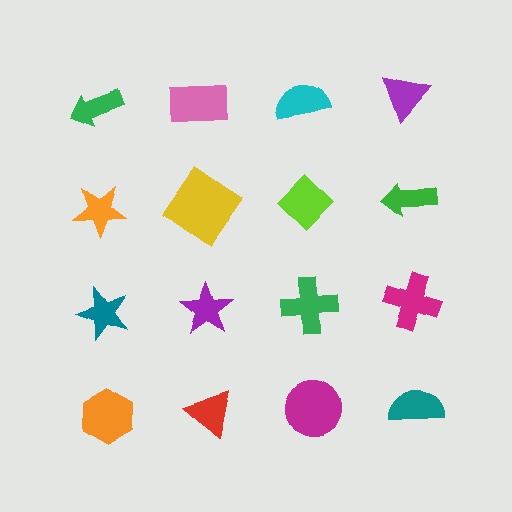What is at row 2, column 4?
A green arrow.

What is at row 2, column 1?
An orange star.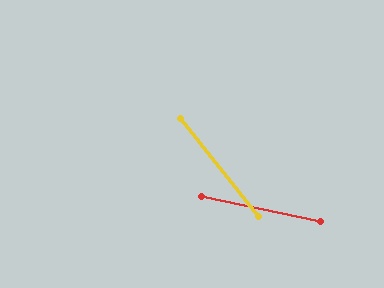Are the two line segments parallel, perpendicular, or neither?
Neither parallel nor perpendicular — they differ by about 40°.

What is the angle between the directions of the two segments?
Approximately 40 degrees.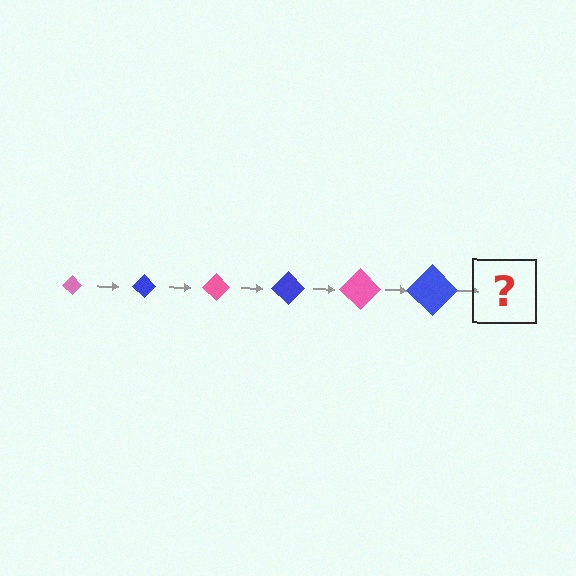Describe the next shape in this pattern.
It should be a pink diamond, larger than the previous one.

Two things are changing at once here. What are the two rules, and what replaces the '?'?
The two rules are that the diamond grows larger each step and the color cycles through pink and blue. The '?' should be a pink diamond, larger than the previous one.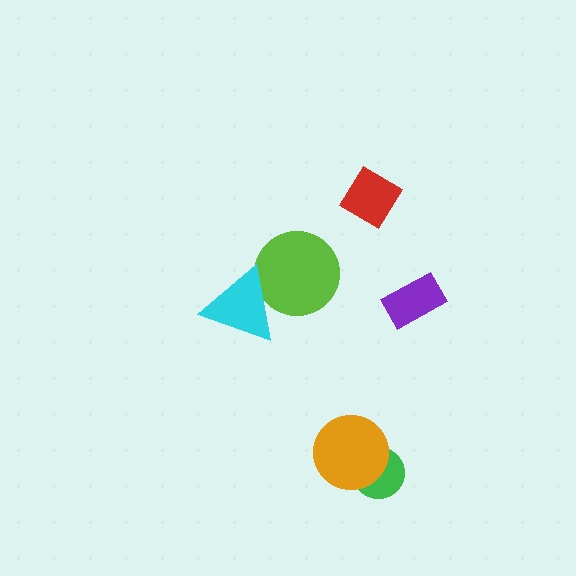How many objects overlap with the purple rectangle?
0 objects overlap with the purple rectangle.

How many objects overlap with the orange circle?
1 object overlaps with the orange circle.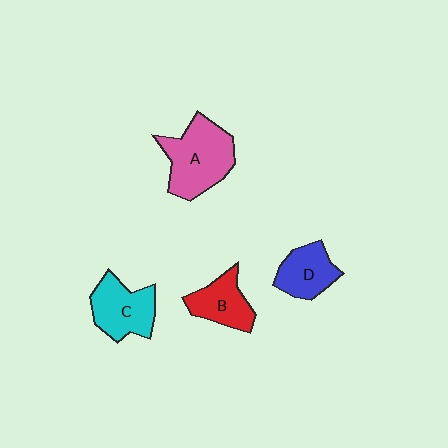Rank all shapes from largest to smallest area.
From largest to smallest: A (pink), C (cyan), B (red), D (blue).